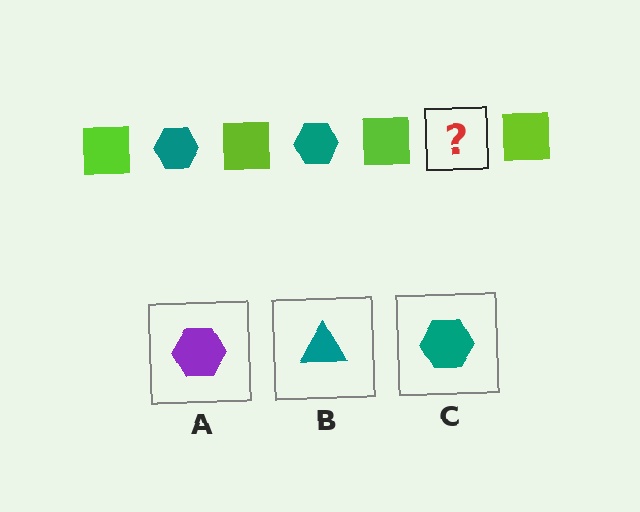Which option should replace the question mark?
Option C.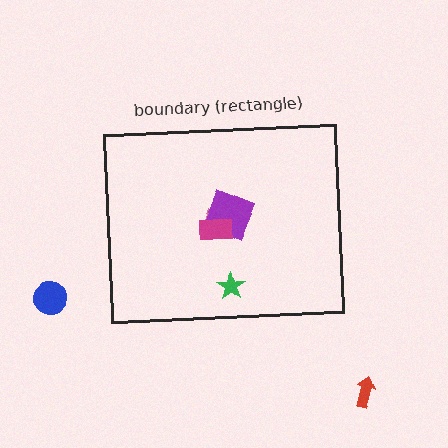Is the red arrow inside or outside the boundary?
Outside.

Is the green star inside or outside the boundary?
Inside.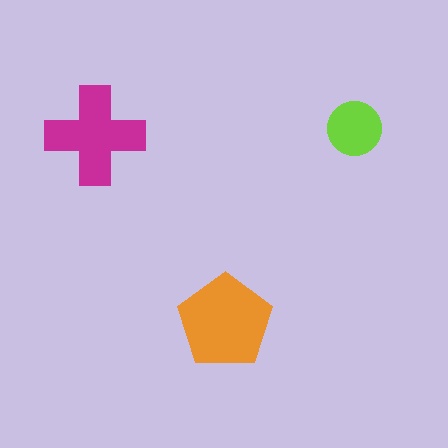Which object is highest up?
The lime circle is topmost.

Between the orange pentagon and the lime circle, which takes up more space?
The orange pentagon.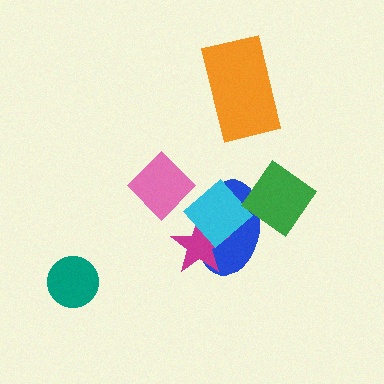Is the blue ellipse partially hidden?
Yes, it is partially covered by another shape.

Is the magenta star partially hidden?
Yes, it is partially covered by another shape.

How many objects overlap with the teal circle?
0 objects overlap with the teal circle.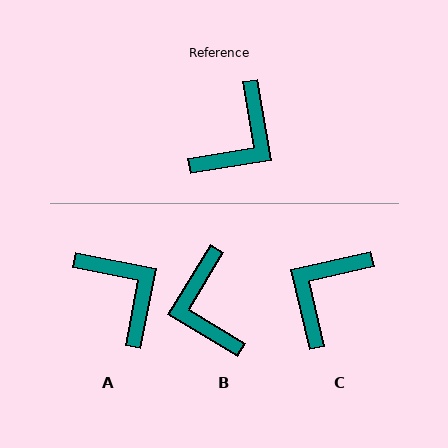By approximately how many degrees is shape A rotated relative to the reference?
Approximately 70 degrees counter-clockwise.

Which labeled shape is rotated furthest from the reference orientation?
C, about 176 degrees away.